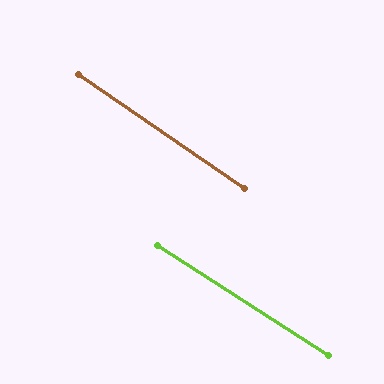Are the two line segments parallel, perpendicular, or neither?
Parallel — their directions differ by only 1.9°.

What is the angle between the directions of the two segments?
Approximately 2 degrees.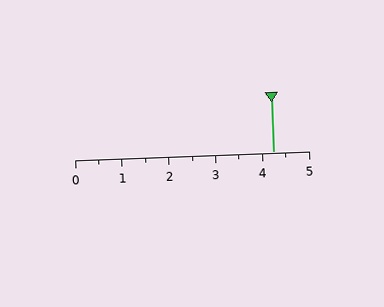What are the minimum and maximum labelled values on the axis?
The axis runs from 0 to 5.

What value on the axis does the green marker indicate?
The marker indicates approximately 4.2.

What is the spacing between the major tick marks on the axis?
The major ticks are spaced 1 apart.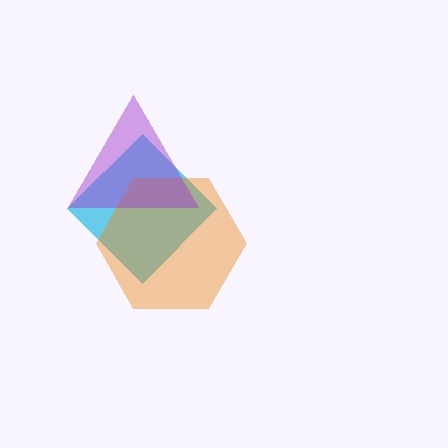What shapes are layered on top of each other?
The layered shapes are: a cyan diamond, an orange hexagon, a purple triangle.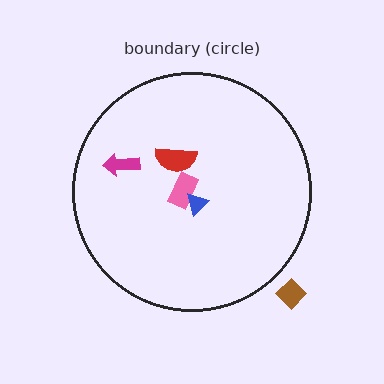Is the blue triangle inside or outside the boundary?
Inside.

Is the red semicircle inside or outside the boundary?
Inside.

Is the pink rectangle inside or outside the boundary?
Inside.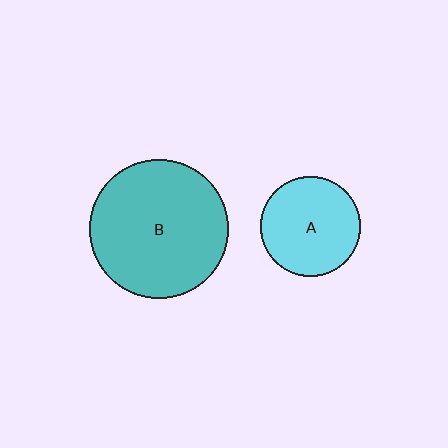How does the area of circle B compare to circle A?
Approximately 1.9 times.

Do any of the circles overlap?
No, none of the circles overlap.